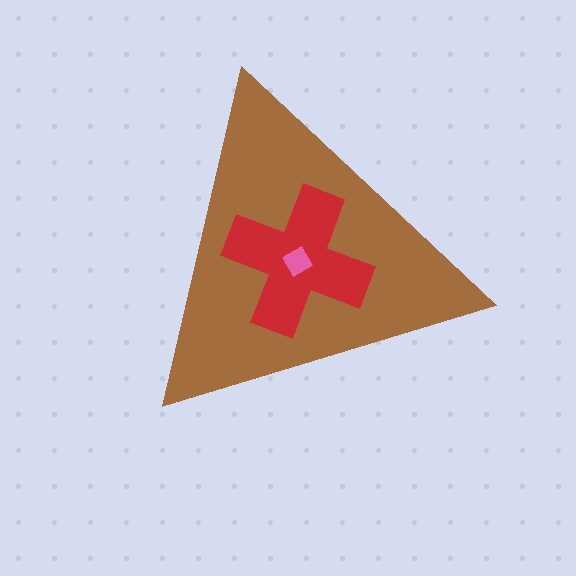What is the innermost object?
The pink diamond.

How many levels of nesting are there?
3.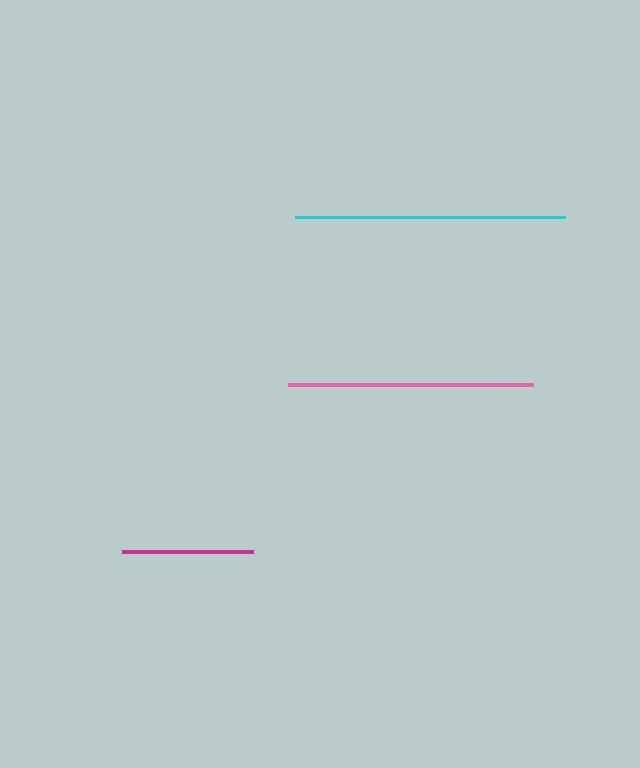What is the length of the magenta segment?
The magenta segment is approximately 131 pixels long.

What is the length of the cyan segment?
The cyan segment is approximately 270 pixels long.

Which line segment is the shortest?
The magenta line is the shortest at approximately 131 pixels.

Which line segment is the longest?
The cyan line is the longest at approximately 270 pixels.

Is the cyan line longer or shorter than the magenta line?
The cyan line is longer than the magenta line.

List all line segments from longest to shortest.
From longest to shortest: cyan, pink, magenta.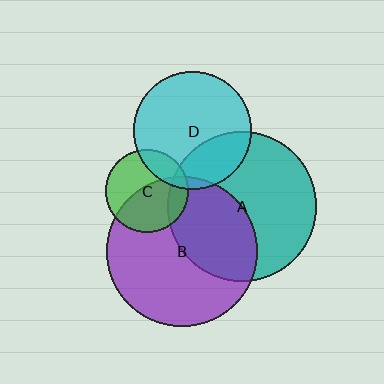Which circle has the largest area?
Circle B (purple).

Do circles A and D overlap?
Yes.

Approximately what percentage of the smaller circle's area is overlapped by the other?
Approximately 25%.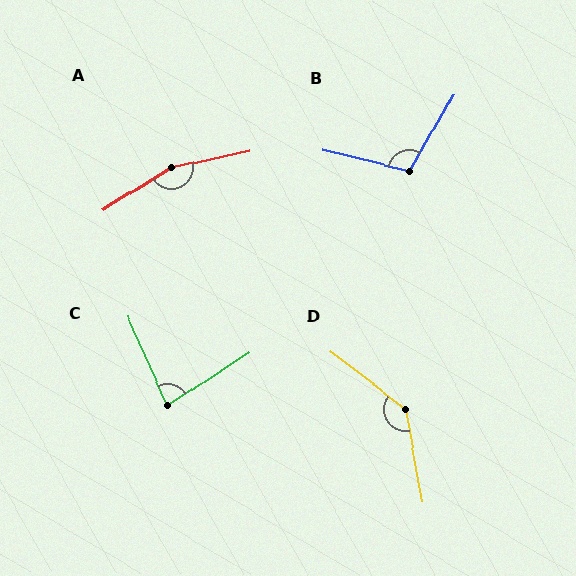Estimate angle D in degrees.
Approximately 137 degrees.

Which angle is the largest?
A, at approximately 159 degrees.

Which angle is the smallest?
C, at approximately 81 degrees.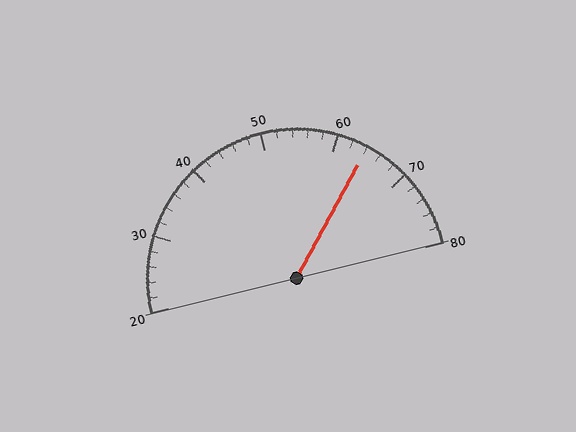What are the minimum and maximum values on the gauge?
The gauge ranges from 20 to 80.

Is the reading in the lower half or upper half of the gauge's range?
The reading is in the upper half of the range (20 to 80).